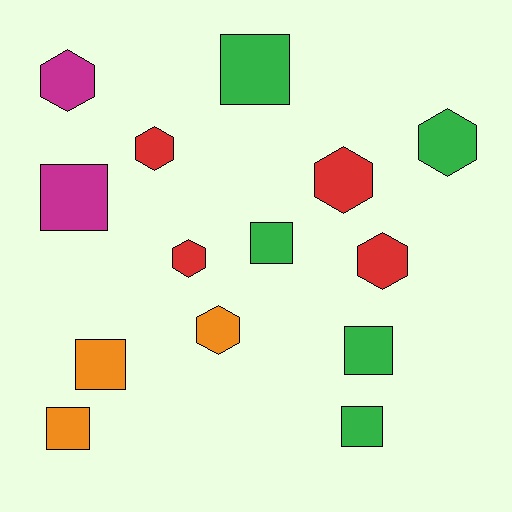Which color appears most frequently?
Green, with 5 objects.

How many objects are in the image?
There are 14 objects.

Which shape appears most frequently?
Square, with 7 objects.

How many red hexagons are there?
There are 4 red hexagons.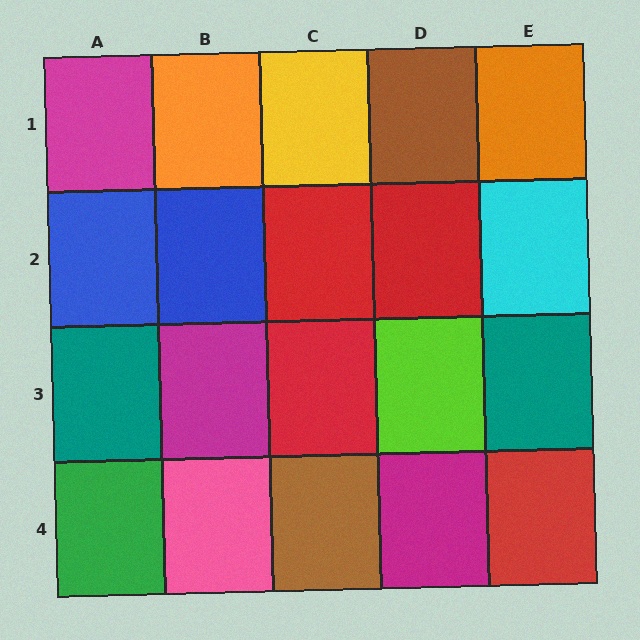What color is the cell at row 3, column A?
Teal.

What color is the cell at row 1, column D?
Brown.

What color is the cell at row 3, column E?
Teal.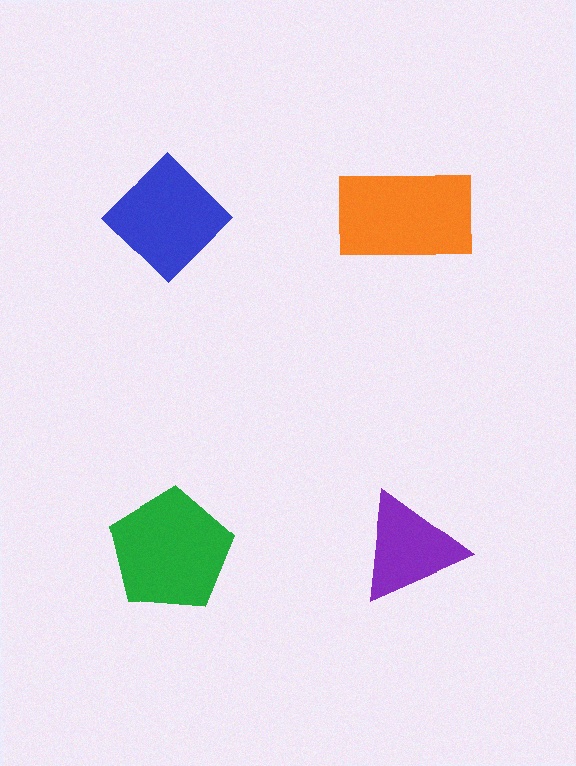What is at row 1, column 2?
An orange rectangle.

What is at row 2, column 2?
A purple triangle.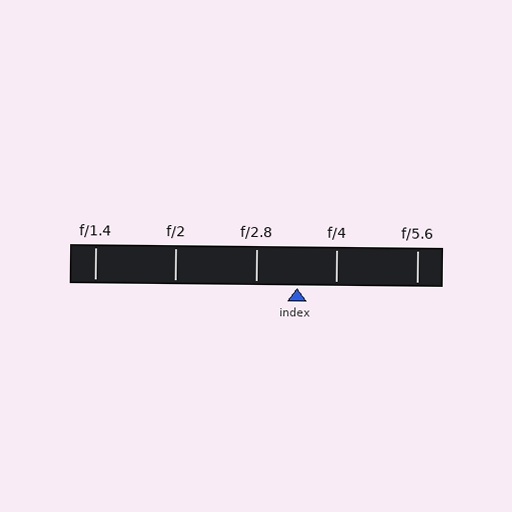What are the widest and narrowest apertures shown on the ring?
The widest aperture shown is f/1.4 and the narrowest is f/5.6.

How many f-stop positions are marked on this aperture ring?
There are 5 f-stop positions marked.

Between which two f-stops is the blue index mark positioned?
The index mark is between f/2.8 and f/4.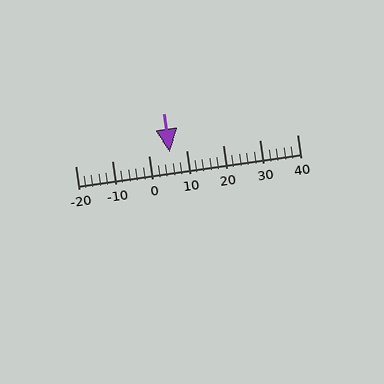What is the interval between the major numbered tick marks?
The major tick marks are spaced 10 units apart.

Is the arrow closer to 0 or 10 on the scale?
The arrow is closer to 10.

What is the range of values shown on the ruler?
The ruler shows values from -20 to 40.